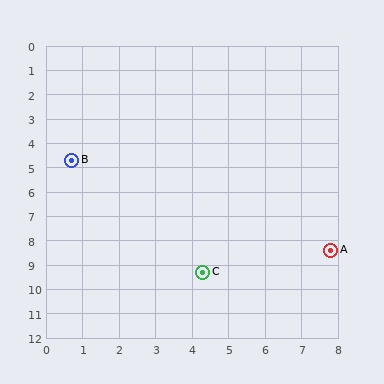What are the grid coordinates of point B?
Point B is at approximately (0.7, 4.7).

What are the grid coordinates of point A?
Point A is at approximately (7.8, 8.4).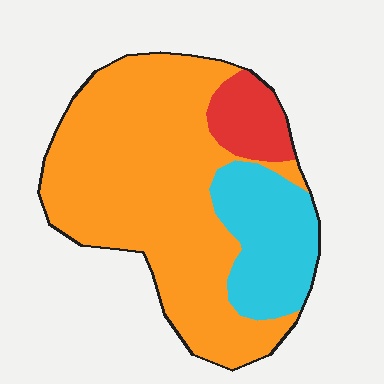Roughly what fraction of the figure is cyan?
Cyan takes up about one fifth (1/5) of the figure.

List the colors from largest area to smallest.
From largest to smallest: orange, cyan, red.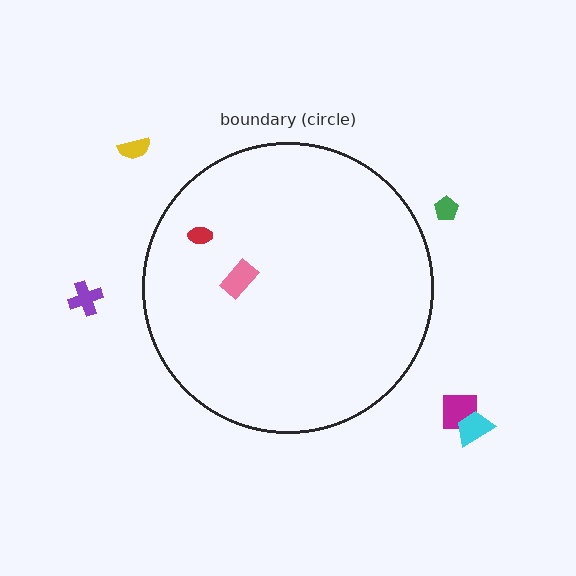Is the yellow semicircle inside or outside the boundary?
Outside.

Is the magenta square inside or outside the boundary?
Outside.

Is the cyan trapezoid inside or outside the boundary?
Outside.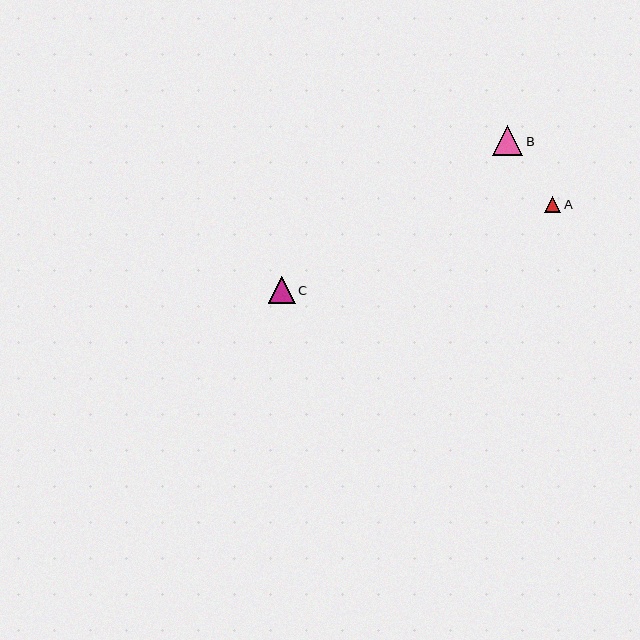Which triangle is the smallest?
Triangle A is the smallest with a size of approximately 16 pixels.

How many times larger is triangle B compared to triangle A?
Triangle B is approximately 1.9 times the size of triangle A.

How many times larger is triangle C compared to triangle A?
Triangle C is approximately 1.6 times the size of triangle A.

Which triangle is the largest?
Triangle B is the largest with a size of approximately 30 pixels.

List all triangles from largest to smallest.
From largest to smallest: B, C, A.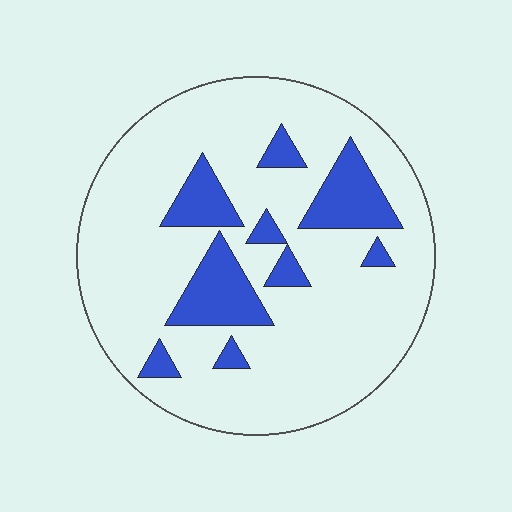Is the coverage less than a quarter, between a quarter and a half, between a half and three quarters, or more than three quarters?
Less than a quarter.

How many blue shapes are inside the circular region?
9.